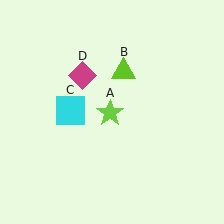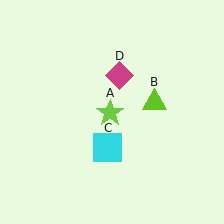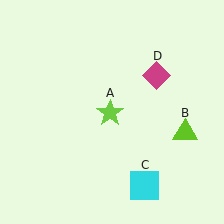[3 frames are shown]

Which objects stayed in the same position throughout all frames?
Lime star (object A) remained stationary.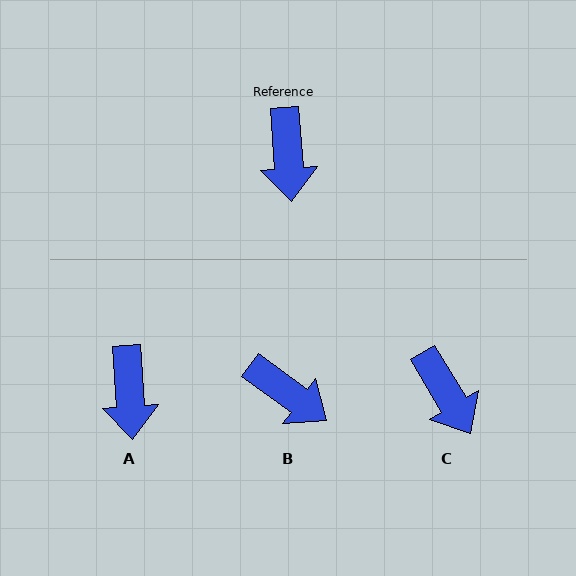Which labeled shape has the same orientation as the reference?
A.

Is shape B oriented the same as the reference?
No, it is off by about 50 degrees.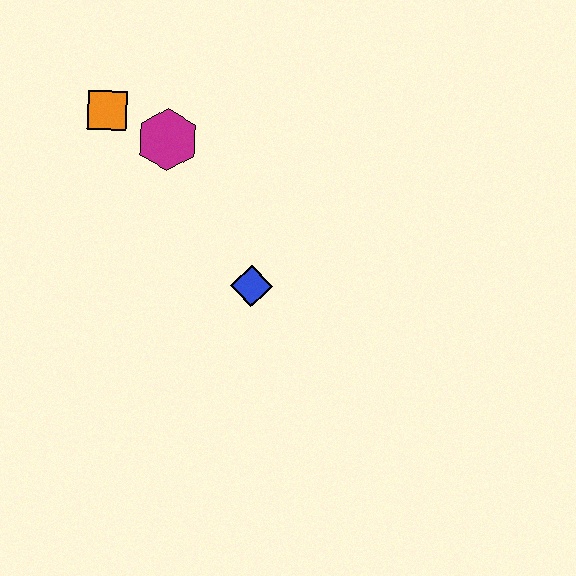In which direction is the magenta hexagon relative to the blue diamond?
The magenta hexagon is above the blue diamond.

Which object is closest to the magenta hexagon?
The orange square is closest to the magenta hexagon.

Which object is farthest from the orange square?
The blue diamond is farthest from the orange square.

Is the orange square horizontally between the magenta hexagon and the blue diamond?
No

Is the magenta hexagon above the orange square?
No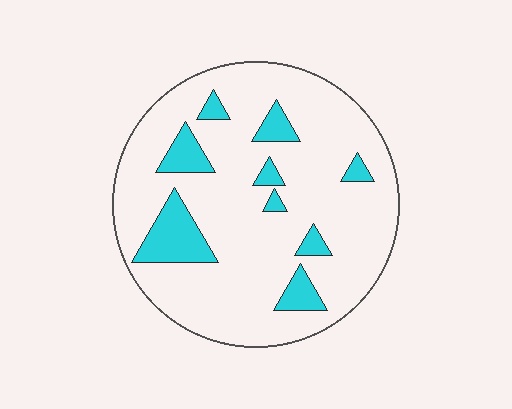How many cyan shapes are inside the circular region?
9.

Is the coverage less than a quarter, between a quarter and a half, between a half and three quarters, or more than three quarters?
Less than a quarter.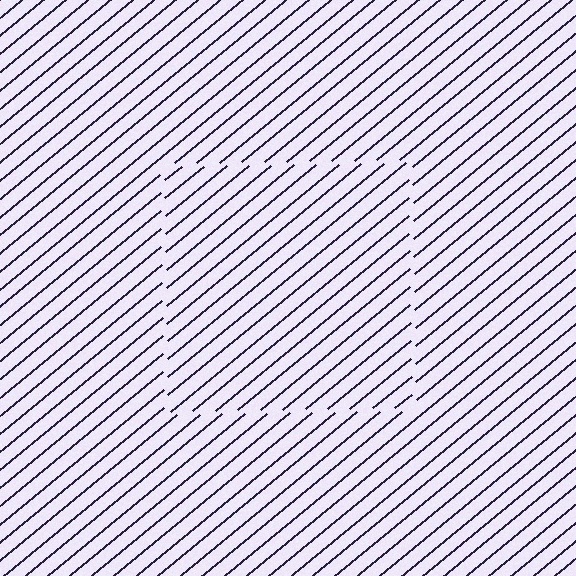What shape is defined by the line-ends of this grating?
An illusory square. The interior of the shape contains the same grating, shifted by half a period — the contour is defined by the phase discontinuity where line-ends from the inner and outer gratings abut.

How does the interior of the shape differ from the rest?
The interior of the shape contains the same grating, shifted by half a period — the contour is defined by the phase discontinuity where line-ends from the inner and outer gratings abut.